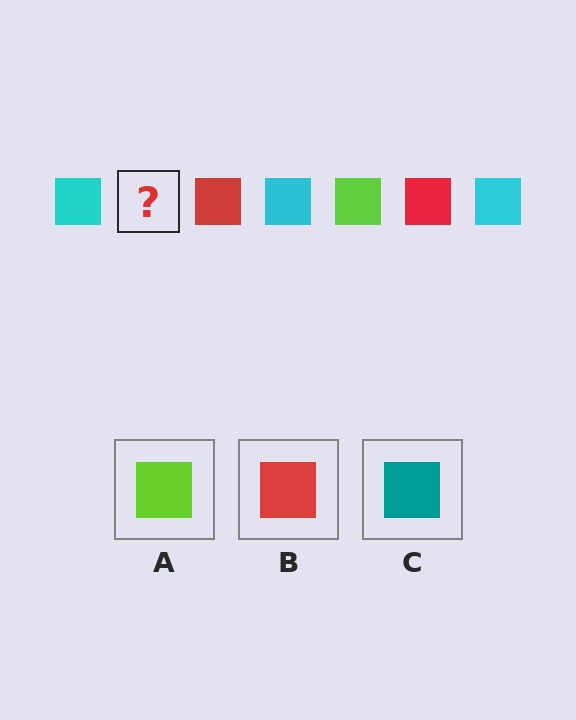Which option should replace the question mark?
Option A.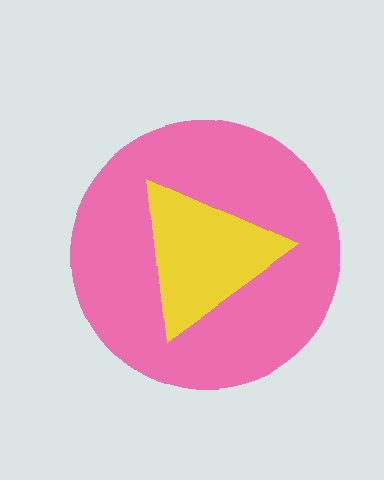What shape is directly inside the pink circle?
The yellow triangle.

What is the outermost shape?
The pink circle.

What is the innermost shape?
The yellow triangle.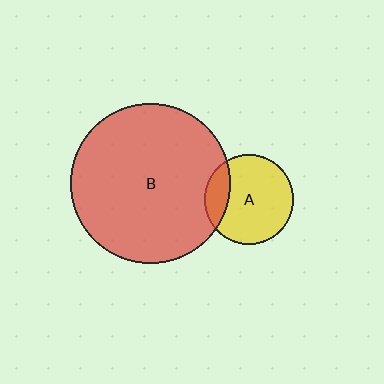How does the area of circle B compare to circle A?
Approximately 3.2 times.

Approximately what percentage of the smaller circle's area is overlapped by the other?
Approximately 20%.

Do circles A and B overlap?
Yes.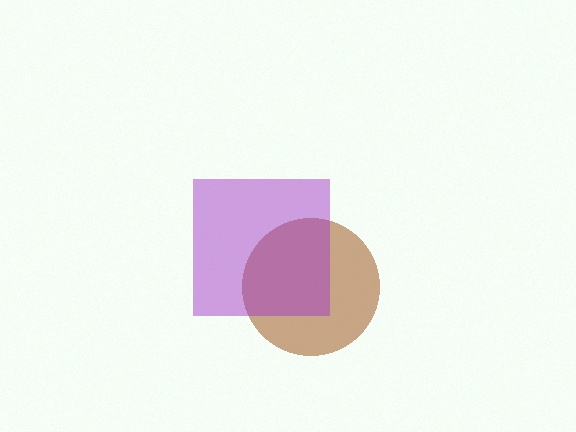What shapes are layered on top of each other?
The layered shapes are: a brown circle, a purple square.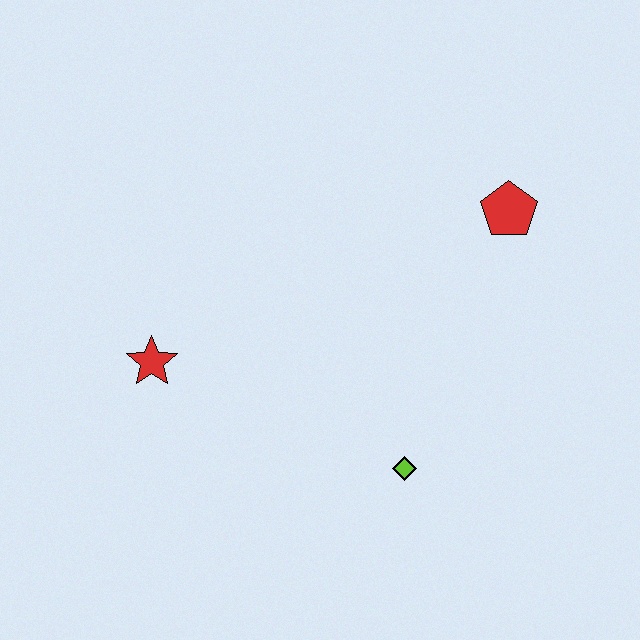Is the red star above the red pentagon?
No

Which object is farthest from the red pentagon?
The red star is farthest from the red pentagon.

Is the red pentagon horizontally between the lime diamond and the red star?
No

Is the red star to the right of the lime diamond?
No